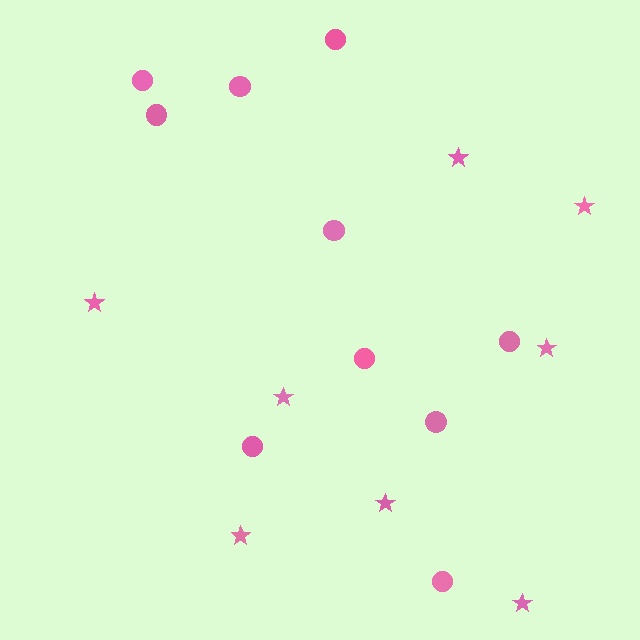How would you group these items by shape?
There are 2 groups: one group of circles (10) and one group of stars (8).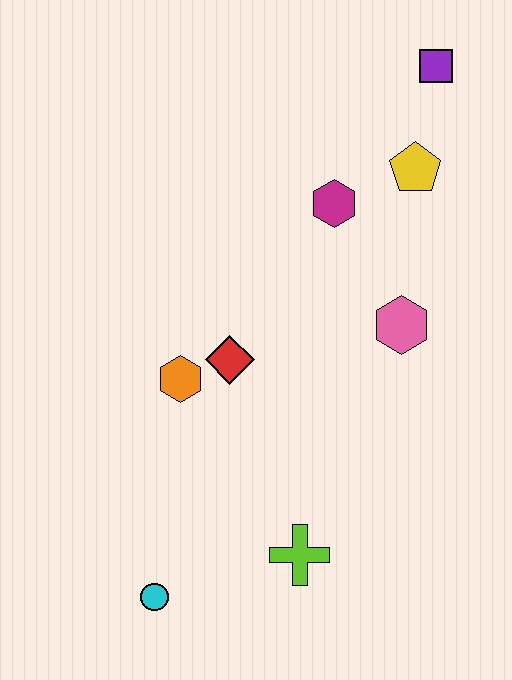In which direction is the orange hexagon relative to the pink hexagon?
The orange hexagon is to the left of the pink hexagon.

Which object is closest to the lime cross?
The cyan circle is closest to the lime cross.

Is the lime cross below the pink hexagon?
Yes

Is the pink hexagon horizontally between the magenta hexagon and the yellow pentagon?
Yes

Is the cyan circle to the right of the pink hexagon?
No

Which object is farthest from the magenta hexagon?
The cyan circle is farthest from the magenta hexagon.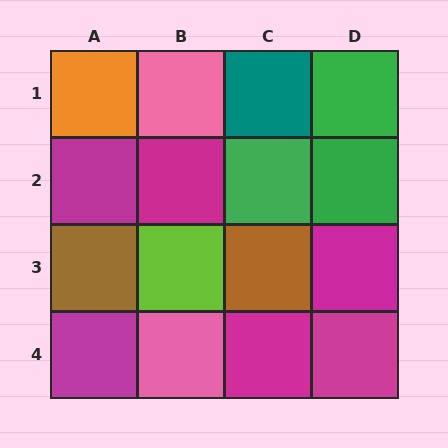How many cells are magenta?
6 cells are magenta.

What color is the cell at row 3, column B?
Lime.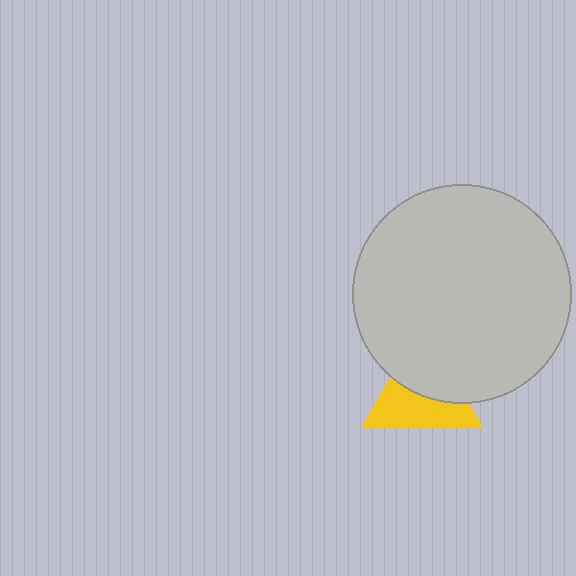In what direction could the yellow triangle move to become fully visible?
The yellow triangle could move down. That would shift it out from behind the light gray circle entirely.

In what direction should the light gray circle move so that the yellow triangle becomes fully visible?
The light gray circle should move up. That is the shortest direction to clear the overlap and leave the yellow triangle fully visible.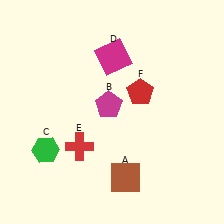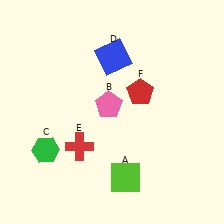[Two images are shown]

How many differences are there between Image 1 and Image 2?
There are 3 differences between the two images.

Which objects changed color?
A changed from brown to lime. B changed from magenta to pink. D changed from magenta to blue.